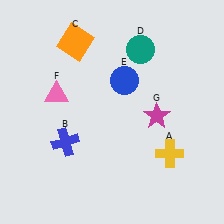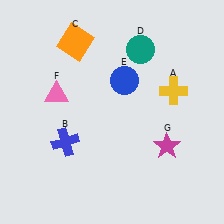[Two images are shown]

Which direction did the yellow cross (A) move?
The yellow cross (A) moved up.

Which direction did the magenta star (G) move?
The magenta star (G) moved down.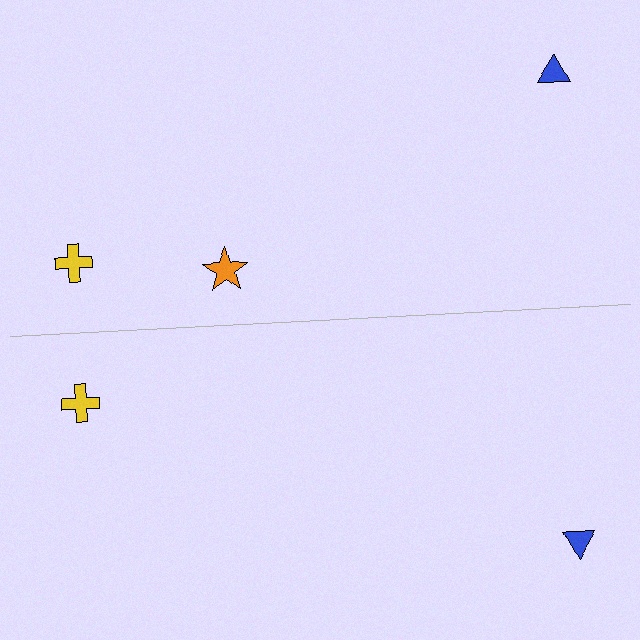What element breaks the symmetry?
A orange star is missing from the bottom side.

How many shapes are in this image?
There are 5 shapes in this image.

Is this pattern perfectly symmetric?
No, the pattern is not perfectly symmetric. A orange star is missing from the bottom side.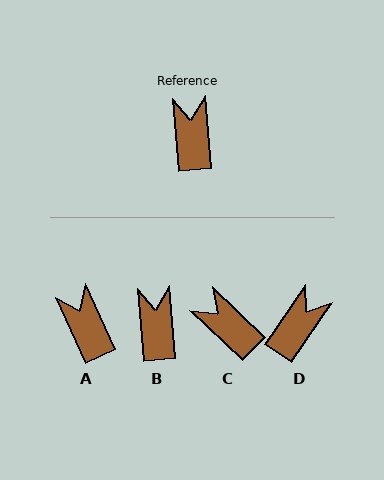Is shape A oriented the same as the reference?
No, it is off by about 20 degrees.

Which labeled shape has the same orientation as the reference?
B.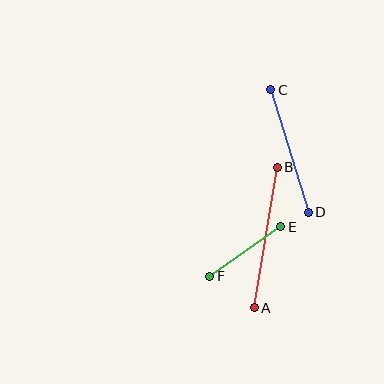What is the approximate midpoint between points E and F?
The midpoint is at approximately (245, 251) pixels.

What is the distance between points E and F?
The distance is approximately 87 pixels.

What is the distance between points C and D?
The distance is approximately 128 pixels.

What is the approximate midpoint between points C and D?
The midpoint is at approximately (289, 151) pixels.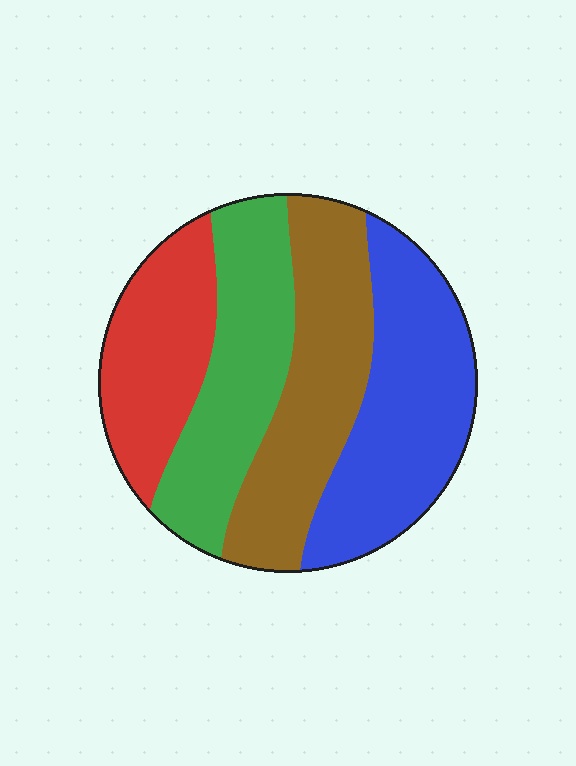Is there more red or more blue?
Blue.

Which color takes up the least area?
Red, at roughly 20%.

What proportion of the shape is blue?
Blue covers 29% of the shape.